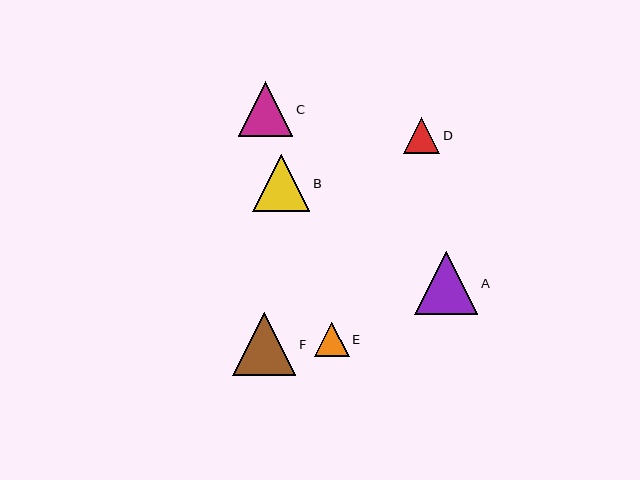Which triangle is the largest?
Triangle F is the largest with a size of approximately 63 pixels.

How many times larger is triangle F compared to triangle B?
Triangle F is approximately 1.1 times the size of triangle B.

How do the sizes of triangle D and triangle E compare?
Triangle D and triangle E are approximately the same size.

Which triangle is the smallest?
Triangle E is the smallest with a size of approximately 34 pixels.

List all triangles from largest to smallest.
From largest to smallest: F, A, B, C, D, E.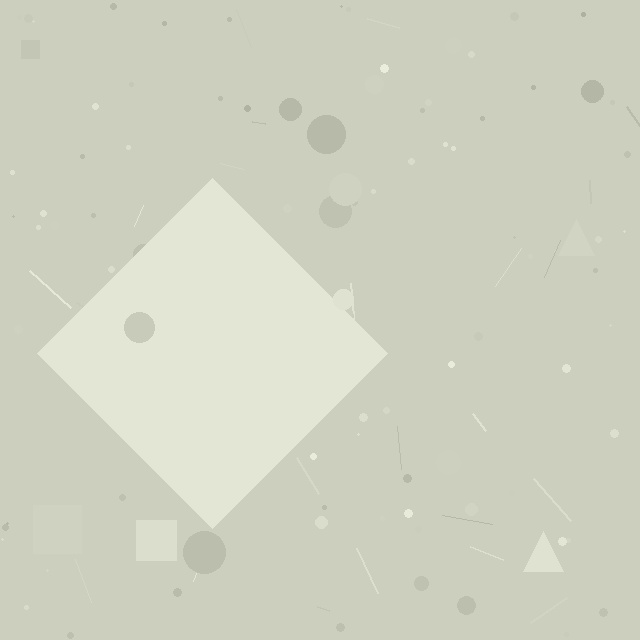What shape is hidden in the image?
A diamond is hidden in the image.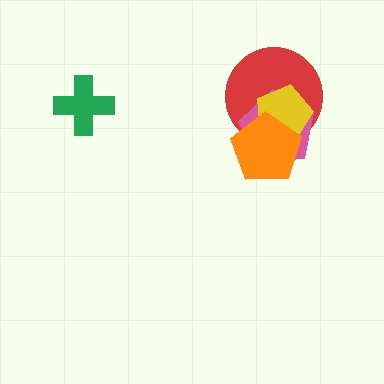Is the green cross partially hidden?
No, no other shape covers it.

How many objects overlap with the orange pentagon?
3 objects overlap with the orange pentagon.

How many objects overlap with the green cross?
0 objects overlap with the green cross.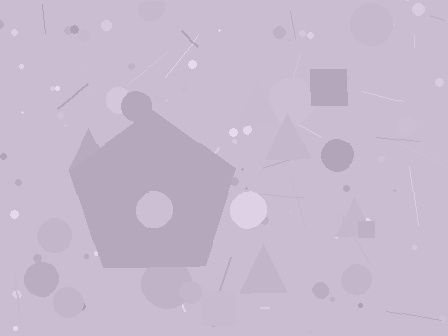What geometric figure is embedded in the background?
A pentagon is embedded in the background.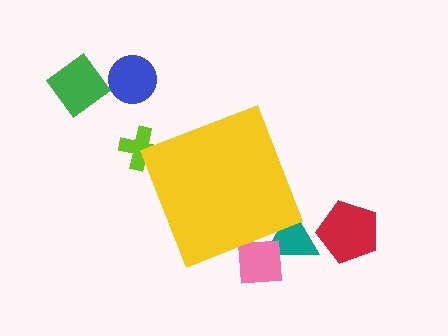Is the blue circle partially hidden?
No, the blue circle is fully visible.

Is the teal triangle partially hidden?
Yes, the teal triangle is partially hidden behind the yellow diamond.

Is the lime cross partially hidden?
Yes, the lime cross is partially hidden behind the yellow diamond.